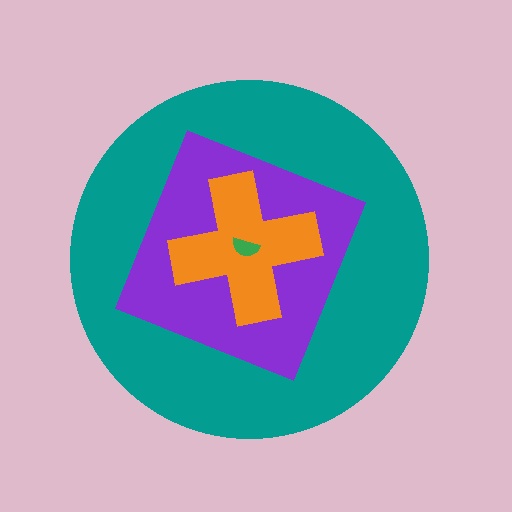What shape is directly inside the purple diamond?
The orange cross.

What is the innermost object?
The green semicircle.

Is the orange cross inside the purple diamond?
Yes.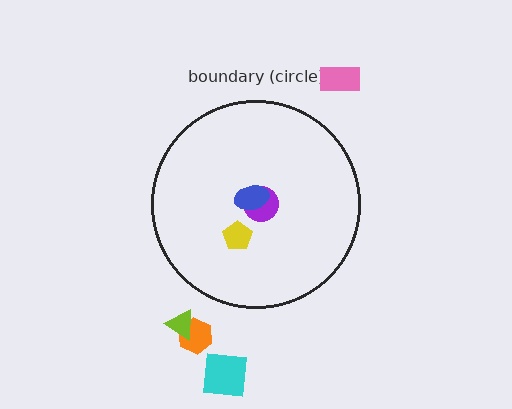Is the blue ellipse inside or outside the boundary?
Inside.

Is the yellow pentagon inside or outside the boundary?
Inside.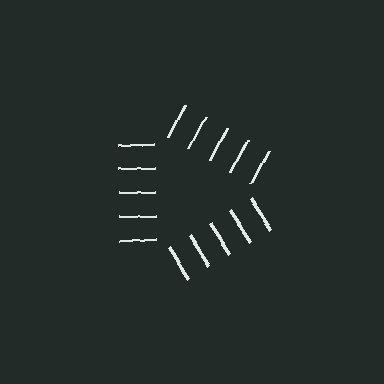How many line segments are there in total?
15 — 5 along each of the 3 edges.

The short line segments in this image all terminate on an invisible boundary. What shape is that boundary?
An illusory triangle — the line segments terminate on its edges but no continuous stroke is drawn.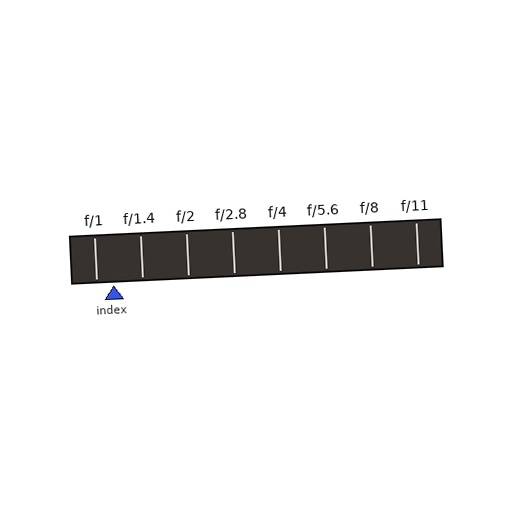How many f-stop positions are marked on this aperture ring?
There are 8 f-stop positions marked.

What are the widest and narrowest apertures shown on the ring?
The widest aperture shown is f/1 and the narrowest is f/11.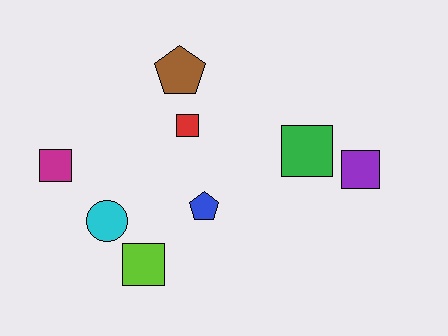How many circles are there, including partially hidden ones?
There is 1 circle.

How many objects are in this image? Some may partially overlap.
There are 8 objects.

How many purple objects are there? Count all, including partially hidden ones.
There is 1 purple object.